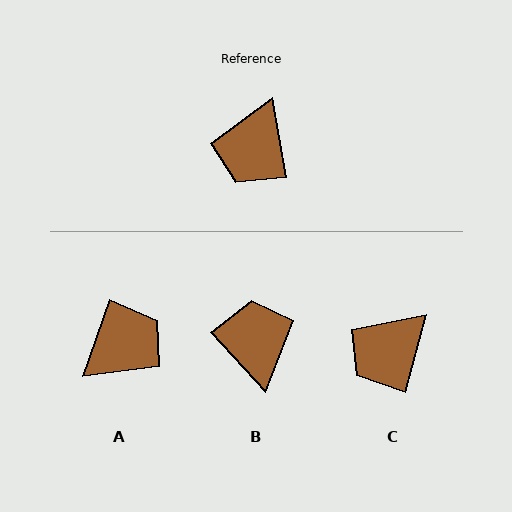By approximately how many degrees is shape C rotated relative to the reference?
Approximately 26 degrees clockwise.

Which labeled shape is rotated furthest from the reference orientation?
A, about 150 degrees away.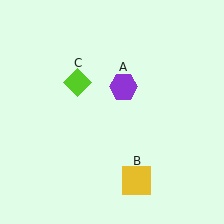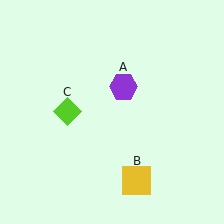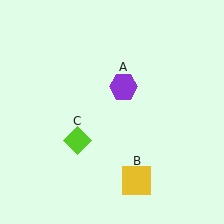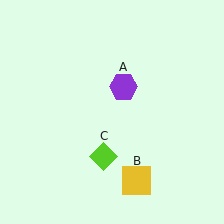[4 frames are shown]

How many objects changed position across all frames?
1 object changed position: lime diamond (object C).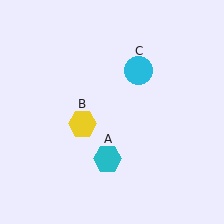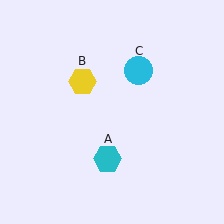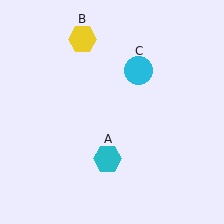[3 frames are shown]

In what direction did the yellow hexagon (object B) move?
The yellow hexagon (object B) moved up.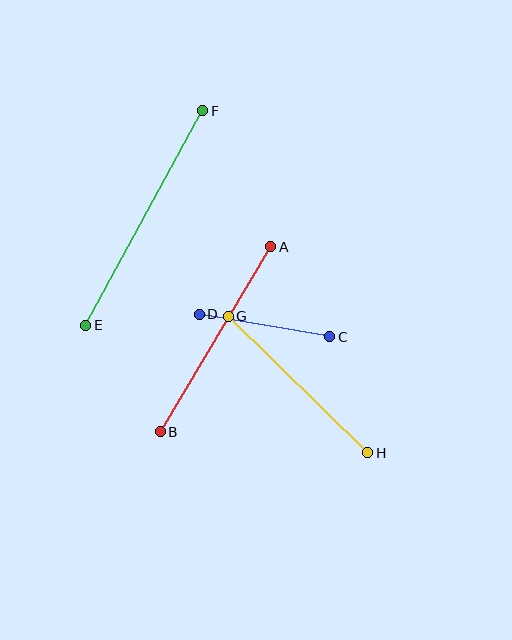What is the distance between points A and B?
The distance is approximately 215 pixels.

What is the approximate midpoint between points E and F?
The midpoint is at approximately (144, 218) pixels.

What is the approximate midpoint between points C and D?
The midpoint is at approximately (264, 325) pixels.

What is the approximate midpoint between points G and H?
The midpoint is at approximately (298, 384) pixels.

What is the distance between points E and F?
The distance is approximately 244 pixels.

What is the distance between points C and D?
The distance is approximately 132 pixels.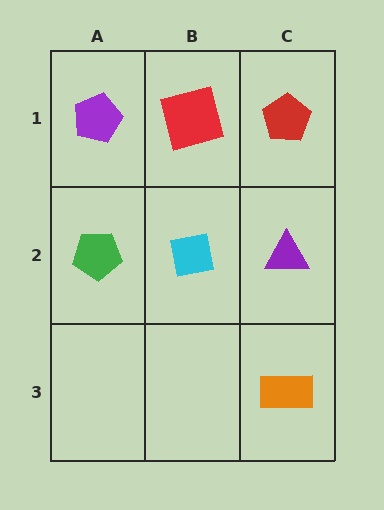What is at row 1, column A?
A purple pentagon.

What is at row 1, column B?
A red square.